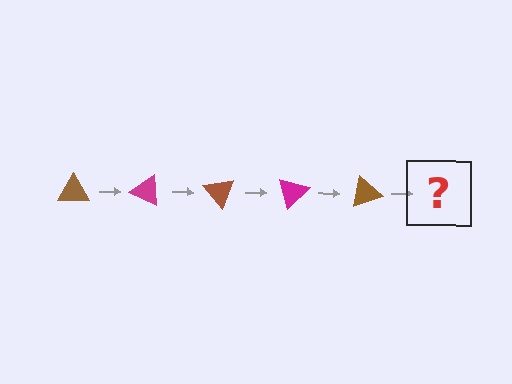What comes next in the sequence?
The next element should be a magenta triangle, rotated 125 degrees from the start.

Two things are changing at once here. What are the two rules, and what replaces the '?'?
The two rules are that it rotates 25 degrees each step and the color cycles through brown and magenta. The '?' should be a magenta triangle, rotated 125 degrees from the start.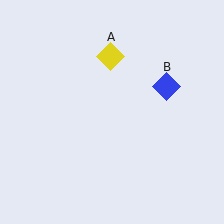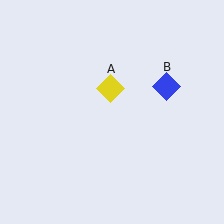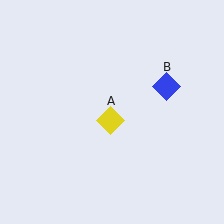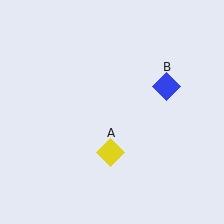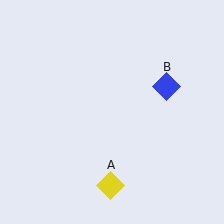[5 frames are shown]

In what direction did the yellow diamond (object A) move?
The yellow diamond (object A) moved down.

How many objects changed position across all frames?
1 object changed position: yellow diamond (object A).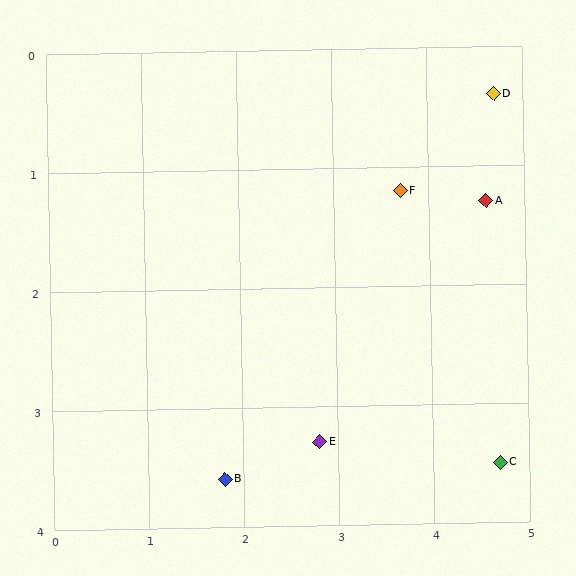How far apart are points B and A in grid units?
Points B and A are about 3.6 grid units apart.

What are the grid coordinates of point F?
Point F is at approximately (3.7, 1.2).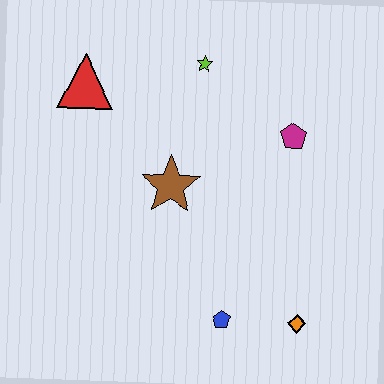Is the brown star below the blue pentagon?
No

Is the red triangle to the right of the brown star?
No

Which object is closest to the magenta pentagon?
The lime star is closest to the magenta pentagon.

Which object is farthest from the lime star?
The orange diamond is farthest from the lime star.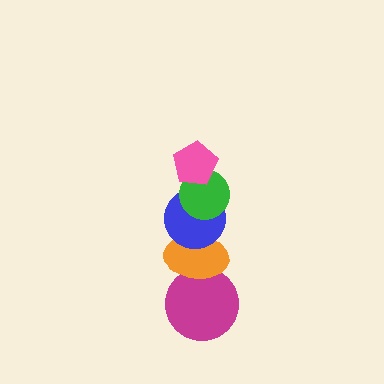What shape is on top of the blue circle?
The green circle is on top of the blue circle.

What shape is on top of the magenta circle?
The orange ellipse is on top of the magenta circle.